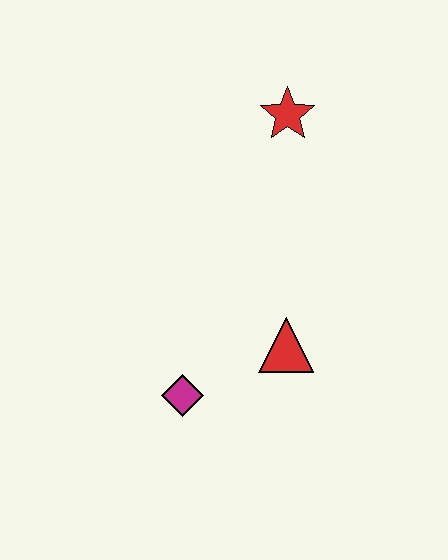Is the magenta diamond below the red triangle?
Yes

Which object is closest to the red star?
The red triangle is closest to the red star.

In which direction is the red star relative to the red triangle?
The red star is above the red triangle.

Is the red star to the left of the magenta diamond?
No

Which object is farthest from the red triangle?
The red star is farthest from the red triangle.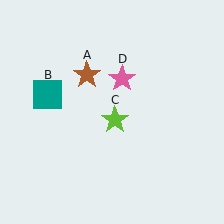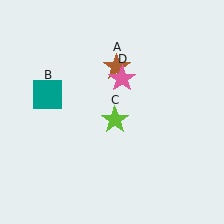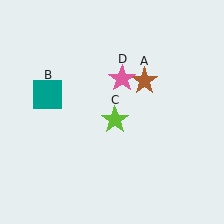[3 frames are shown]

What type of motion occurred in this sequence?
The brown star (object A) rotated clockwise around the center of the scene.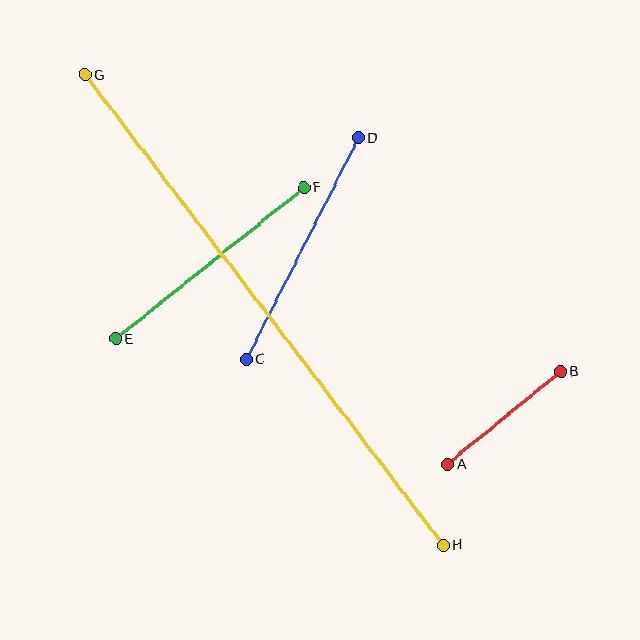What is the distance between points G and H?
The distance is approximately 591 pixels.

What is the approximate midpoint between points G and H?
The midpoint is at approximately (264, 310) pixels.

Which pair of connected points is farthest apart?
Points G and H are farthest apart.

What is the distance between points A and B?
The distance is approximately 147 pixels.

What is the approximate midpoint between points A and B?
The midpoint is at approximately (504, 418) pixels.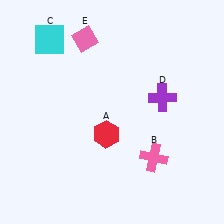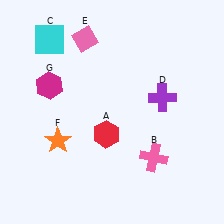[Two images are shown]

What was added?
An orange star (F), a magenta hexagon (G) were added in Image 2.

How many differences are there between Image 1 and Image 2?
There are 2 differences between the two images.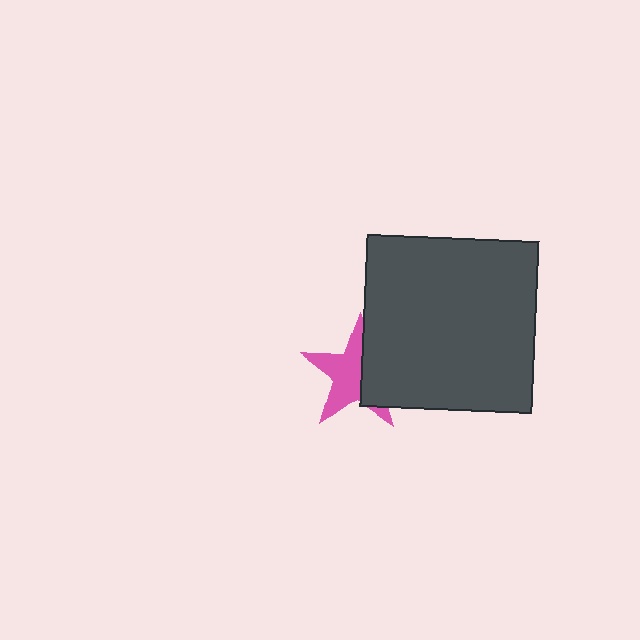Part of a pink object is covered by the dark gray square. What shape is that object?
It is a star.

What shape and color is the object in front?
The object in front is a dark gray square.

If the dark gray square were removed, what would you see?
You would see the complete pink star.